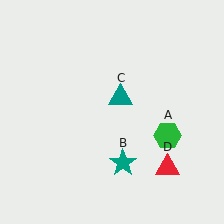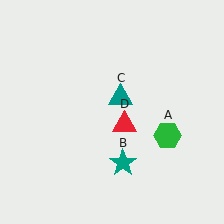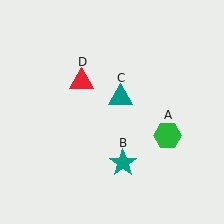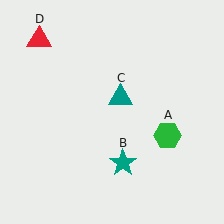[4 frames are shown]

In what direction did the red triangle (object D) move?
The red triangle (object D) moved up and to the left.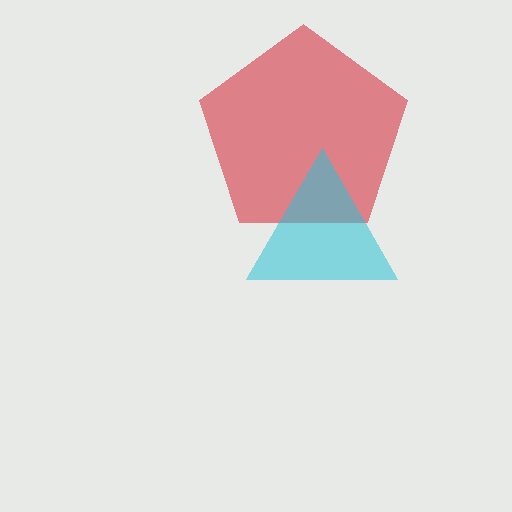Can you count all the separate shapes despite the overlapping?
Yes, there are 2 separate shapes.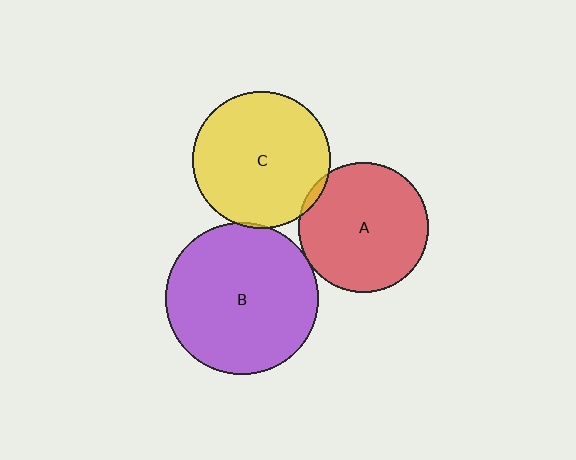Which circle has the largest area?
Circle B (purple).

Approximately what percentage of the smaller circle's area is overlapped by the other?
Approximately 5%.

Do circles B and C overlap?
Yes.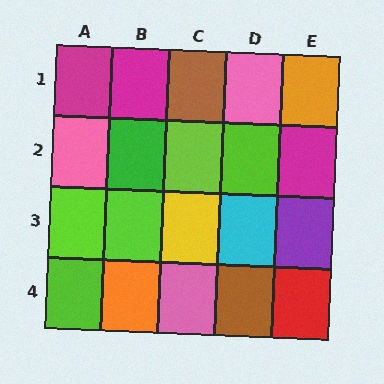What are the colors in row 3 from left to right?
Lime, lime, yellow, cyan, purple.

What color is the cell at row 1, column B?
Magenta.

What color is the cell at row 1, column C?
Brown.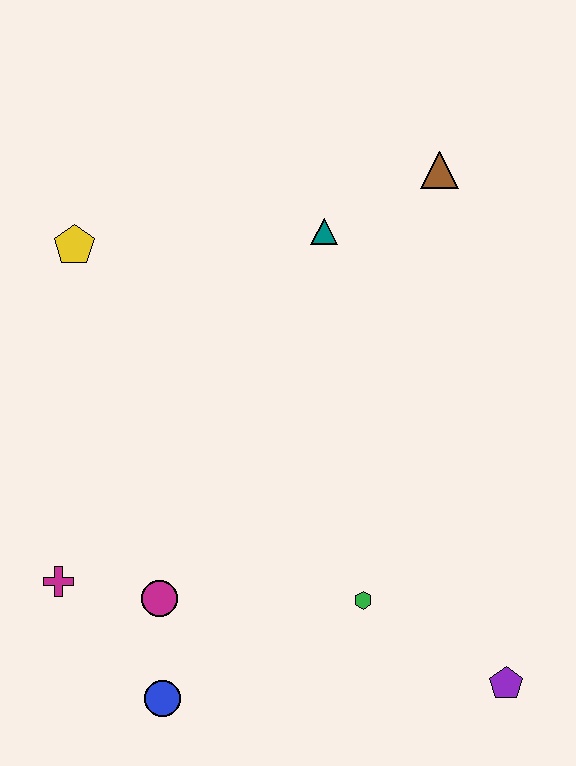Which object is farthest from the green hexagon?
The yellow pentagon is farthest from the green hexagon.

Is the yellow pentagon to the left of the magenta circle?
Yes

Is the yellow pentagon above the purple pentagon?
Yes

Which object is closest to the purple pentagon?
The green hexagon is closest to the purple pentagon.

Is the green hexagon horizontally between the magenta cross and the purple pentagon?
Yes